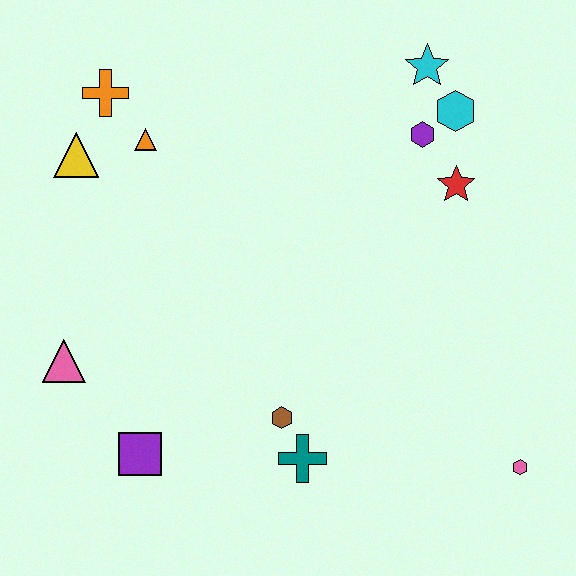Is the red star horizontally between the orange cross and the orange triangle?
No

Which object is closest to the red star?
The purple hexagon is closest to the red star.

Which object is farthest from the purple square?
The cyan star is farthest from the purple square.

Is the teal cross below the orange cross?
Yes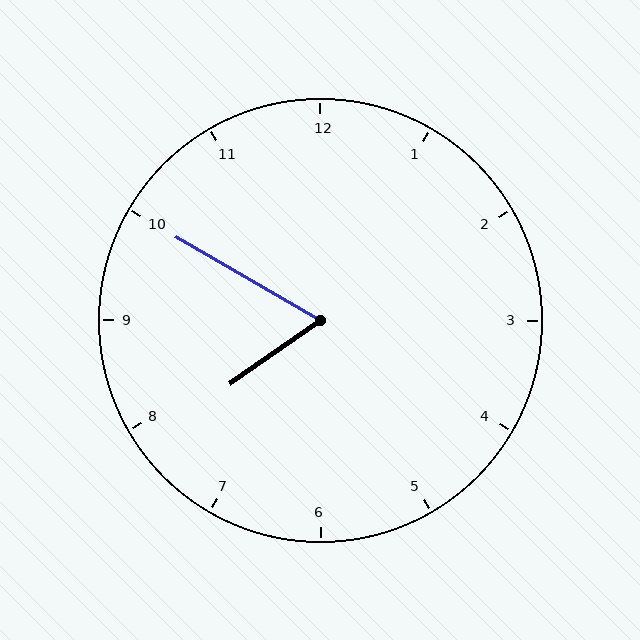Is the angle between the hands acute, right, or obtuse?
It is acute.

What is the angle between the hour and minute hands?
Approximately 65 degrees.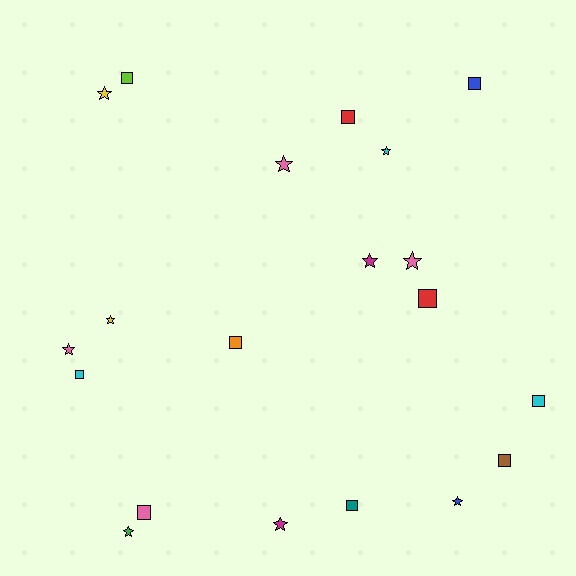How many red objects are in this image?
There are 2 red objects.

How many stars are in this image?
There are 10 stars.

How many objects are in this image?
There are 20 objects.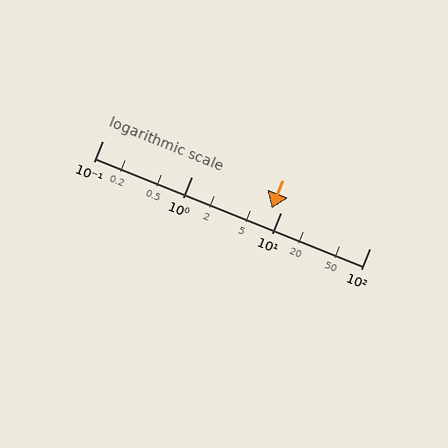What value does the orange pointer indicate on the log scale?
The pointer indicates approximately 8.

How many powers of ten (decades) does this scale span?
The scale spans 3 decades, from 0.1 to 100.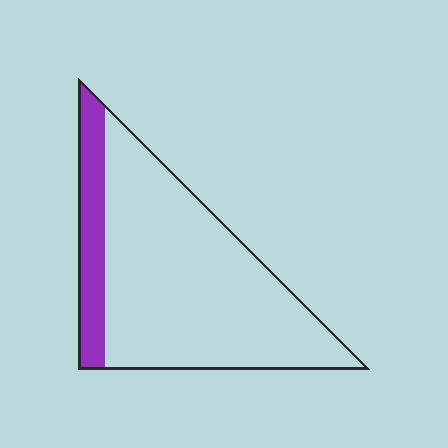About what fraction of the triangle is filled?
About one sixth (1/6).